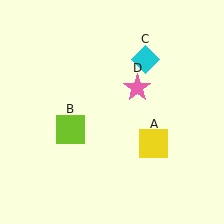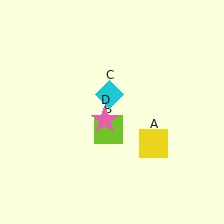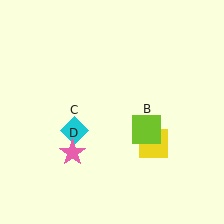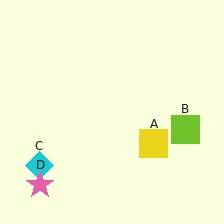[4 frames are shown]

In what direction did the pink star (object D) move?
The pink star (object D) moved down and to the left.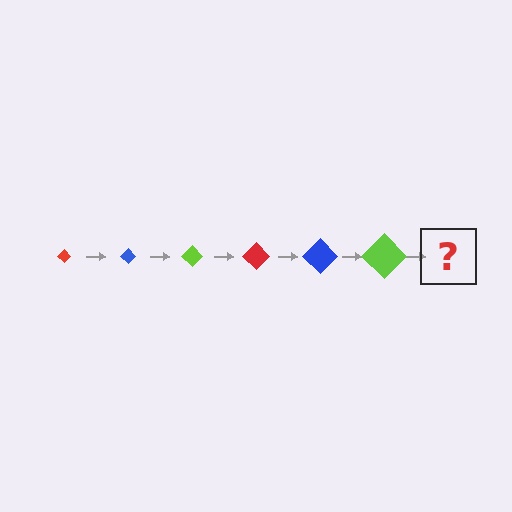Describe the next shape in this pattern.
It should be a red diamond, larger than the previous one.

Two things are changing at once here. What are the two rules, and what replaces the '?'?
The two rules are that the diamond grows larger each step and the color cycles through red, blue, and lime. The '?' should be a red diamond, larger than the previous one.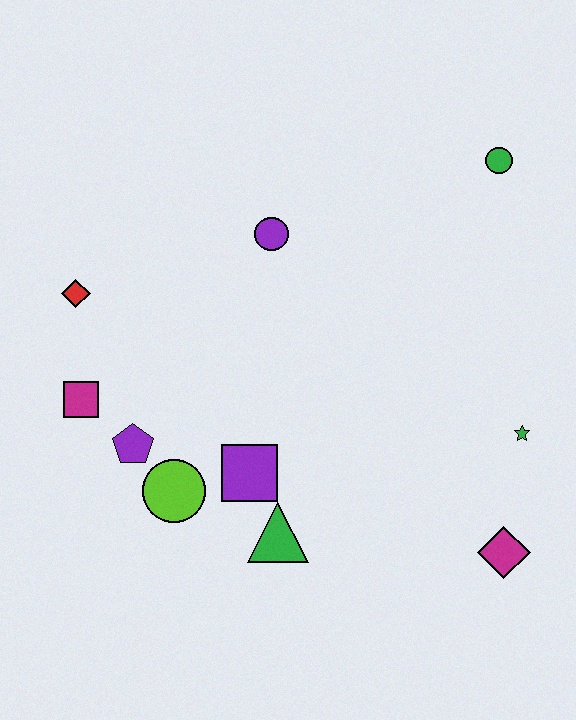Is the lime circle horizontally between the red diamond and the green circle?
Yes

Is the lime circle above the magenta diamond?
Yes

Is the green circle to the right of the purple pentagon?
Yes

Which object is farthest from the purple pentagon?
The green circle is farthest from the purple pentagon.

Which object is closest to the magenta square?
The purple pentagon is closest to the magenta square.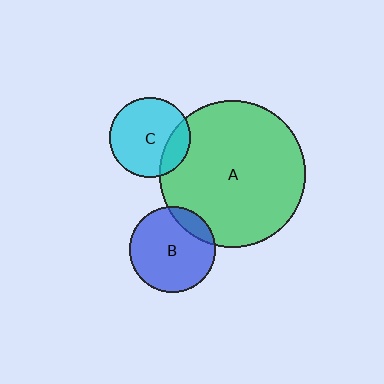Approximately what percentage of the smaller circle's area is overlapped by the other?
Approximately 20%.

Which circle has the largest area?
Circle A (green).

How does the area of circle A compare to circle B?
Approximately 2.9 times.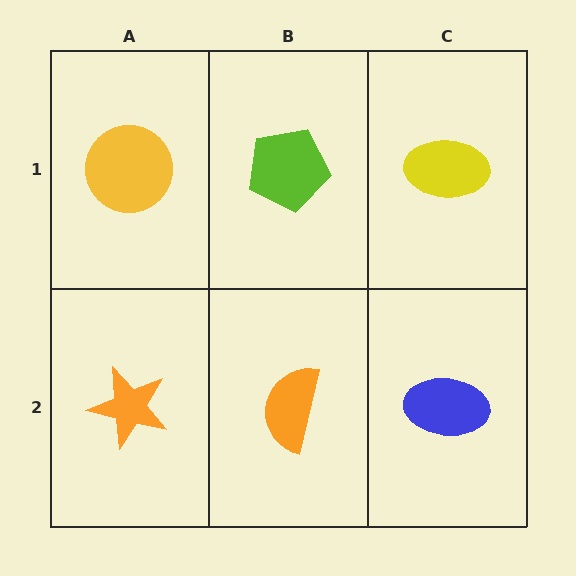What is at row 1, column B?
A lime pentagon.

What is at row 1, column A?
A yellow circle.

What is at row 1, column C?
A yellow ellipse.